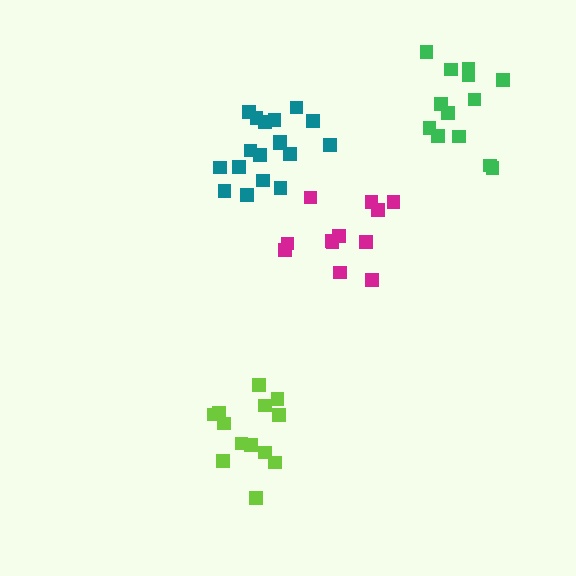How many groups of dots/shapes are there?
There are 4 groups.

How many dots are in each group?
Group 1: 13 dots, Group 2: 18 dots, Group 3: 13 dots, Group 4: 12 dots (56 total).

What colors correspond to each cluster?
The clusters are colored: lime, teal, green, magenta.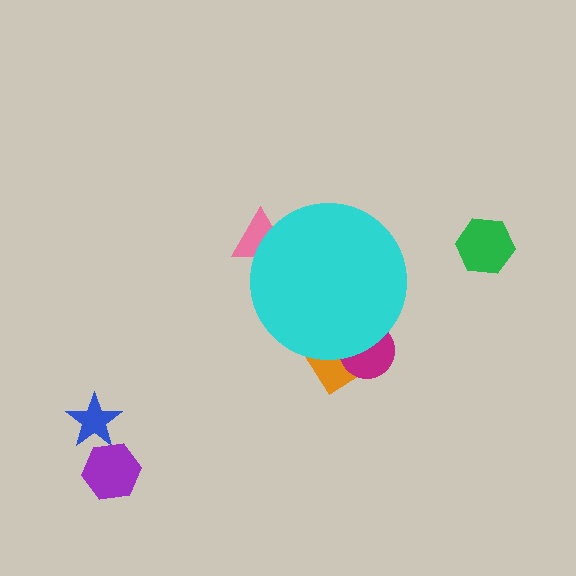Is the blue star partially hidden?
No, the blue star is fully visible.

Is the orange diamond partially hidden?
Yes, the orange diamond is partially hidden behind the cyan circle.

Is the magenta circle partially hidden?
Yes, the magenta circle is partially hidden behind the cyan circle.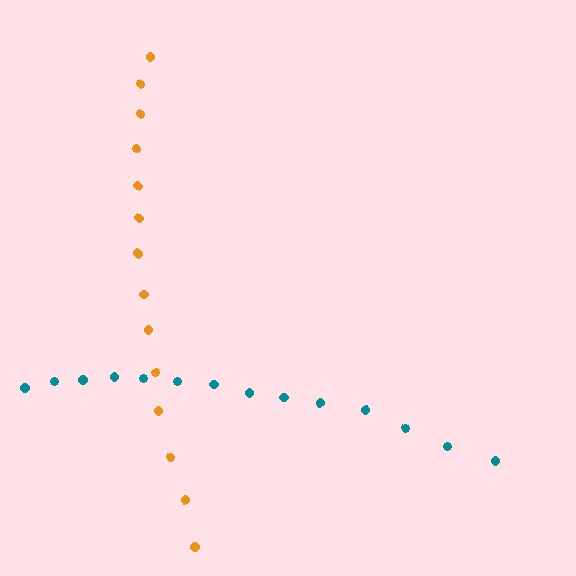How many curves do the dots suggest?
There are 2 distinct paths.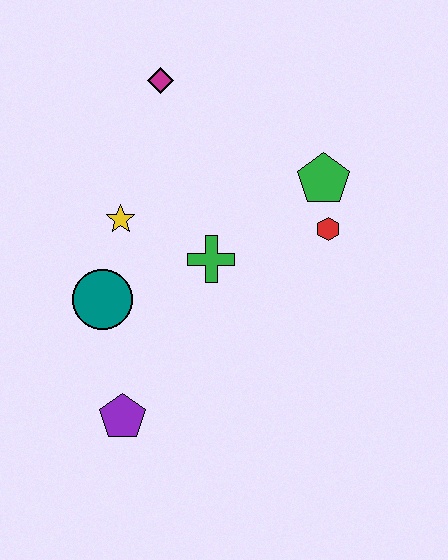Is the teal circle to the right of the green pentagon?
No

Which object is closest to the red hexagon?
The green pentagon is closest to the red hexagon.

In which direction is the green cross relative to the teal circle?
The green cross is to the right of the teal circle.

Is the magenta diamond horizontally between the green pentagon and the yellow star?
Yes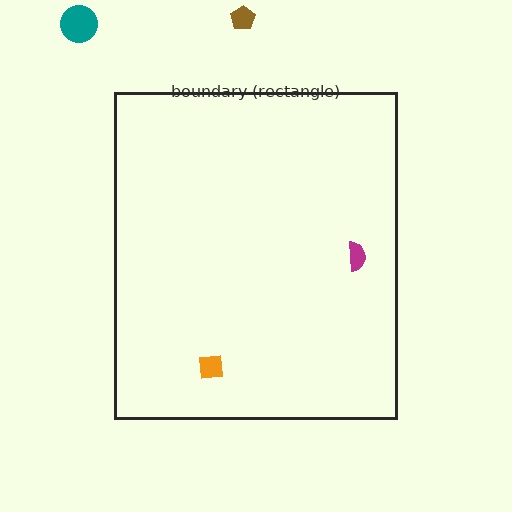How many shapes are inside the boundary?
2 inside, 2 outside.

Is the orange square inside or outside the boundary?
Inside.